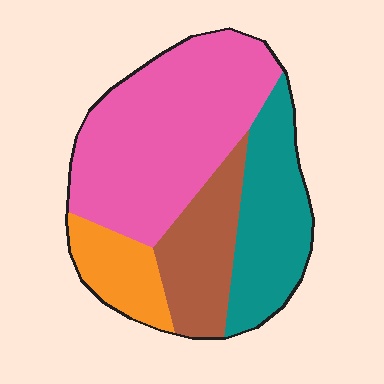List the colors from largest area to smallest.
From largest to smallest: pink, teal, brown, orange.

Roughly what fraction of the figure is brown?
Brown takes up about one sixth (1/6) of the figure.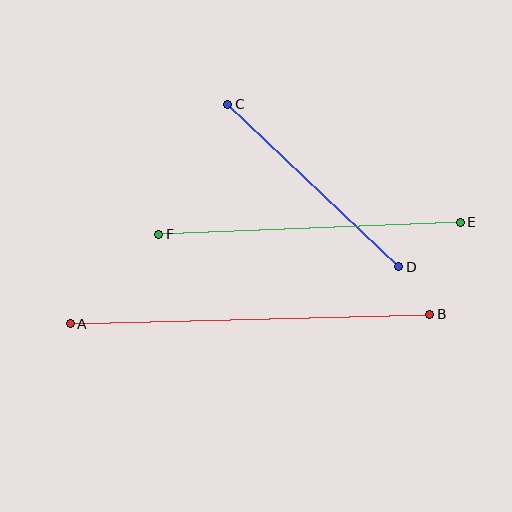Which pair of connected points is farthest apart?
Points A and B are farthest apart.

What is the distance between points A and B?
The distance is approximately 360 pixels.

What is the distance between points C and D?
The distance is approximately 236 pixels.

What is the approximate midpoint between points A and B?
The midpoint is at approximately (250, 319) pixels.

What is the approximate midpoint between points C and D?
The midpoint is at approximately (313, 186) pixels.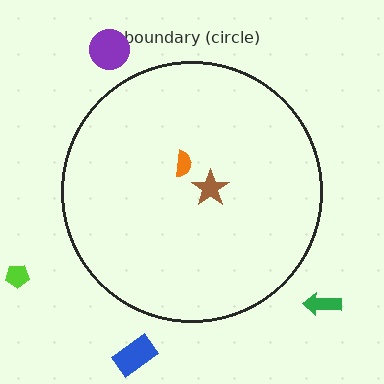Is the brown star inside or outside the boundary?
Inside.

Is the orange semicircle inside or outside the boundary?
Inside.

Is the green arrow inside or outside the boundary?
Outside.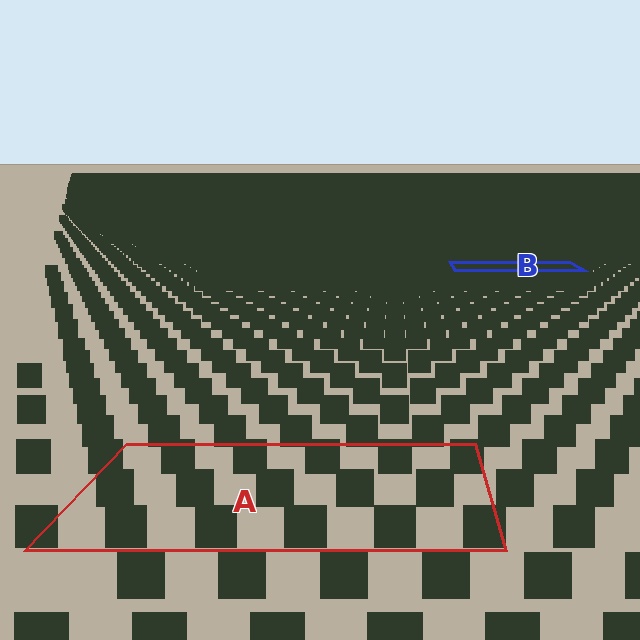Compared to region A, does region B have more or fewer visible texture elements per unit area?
Region B has more texture elements per unit area — they are packed more densely because it is farther away.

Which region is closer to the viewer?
Region A is closer. The texture elements there are larger and more spread out.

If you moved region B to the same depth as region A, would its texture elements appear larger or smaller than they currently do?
They would appear larger. At a closer depth, the same texture elements are projected at a bigger on-screen size.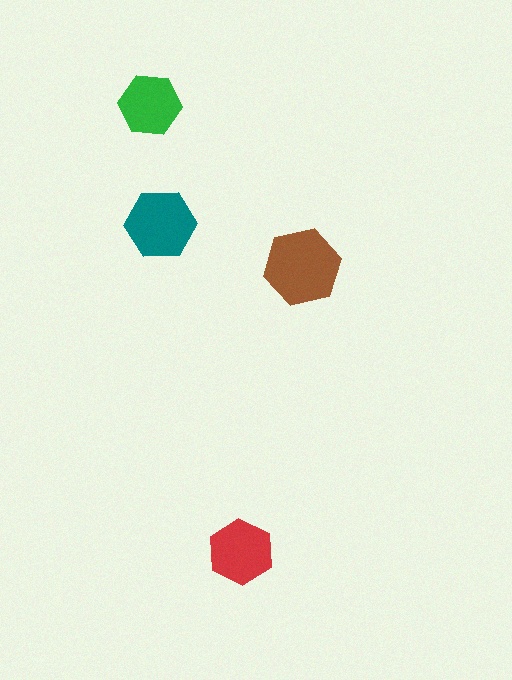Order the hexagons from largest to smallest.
the brown one, the teal one, the red one, the green one.